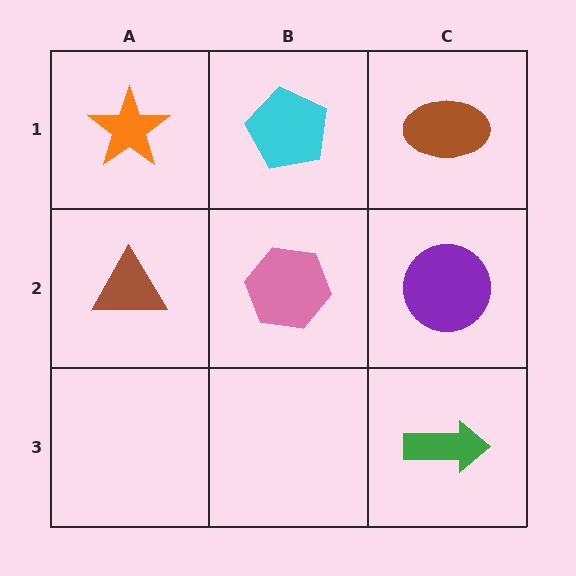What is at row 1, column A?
An orange star.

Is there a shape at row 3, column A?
No, that cell is empty.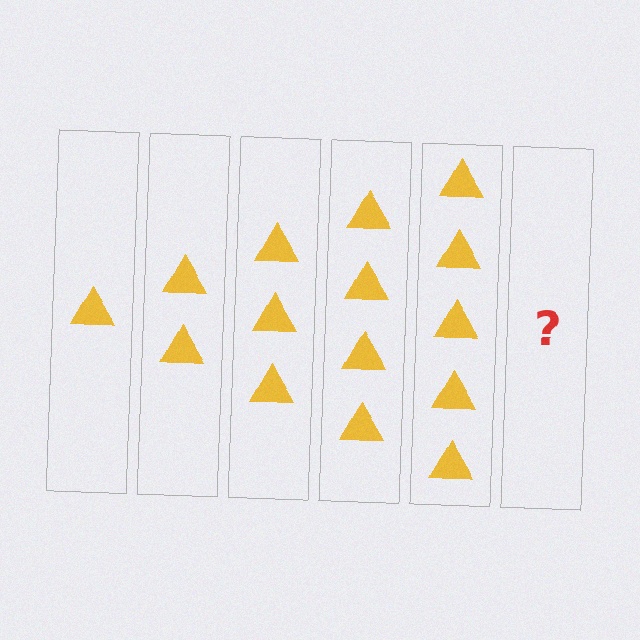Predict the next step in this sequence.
The next step is 6 triangles.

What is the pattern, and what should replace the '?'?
The pattern is that each step adds one more triangle. The '?' should be 6 triangles.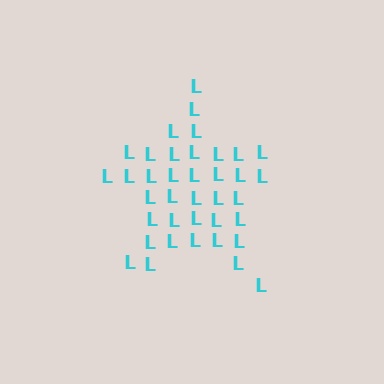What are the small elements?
The small elements are letter L's.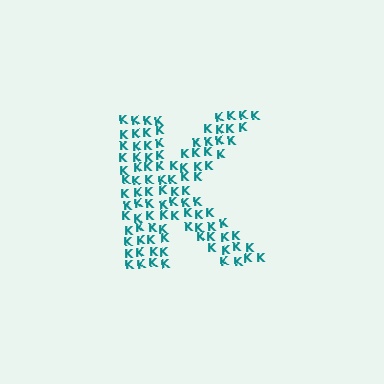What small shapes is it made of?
It is made of small letter K's.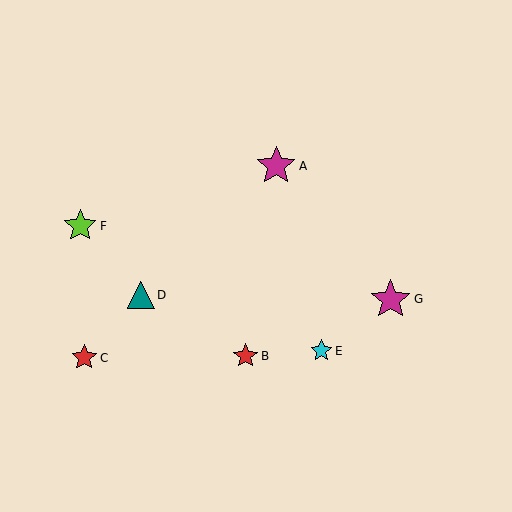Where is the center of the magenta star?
The center of the magenta star is at (276, 166).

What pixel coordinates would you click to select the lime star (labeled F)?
Click at (80, 226) to select the lime star F.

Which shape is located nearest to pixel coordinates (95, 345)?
The red star (labeled C) at (84, 358) is nearest to that location.